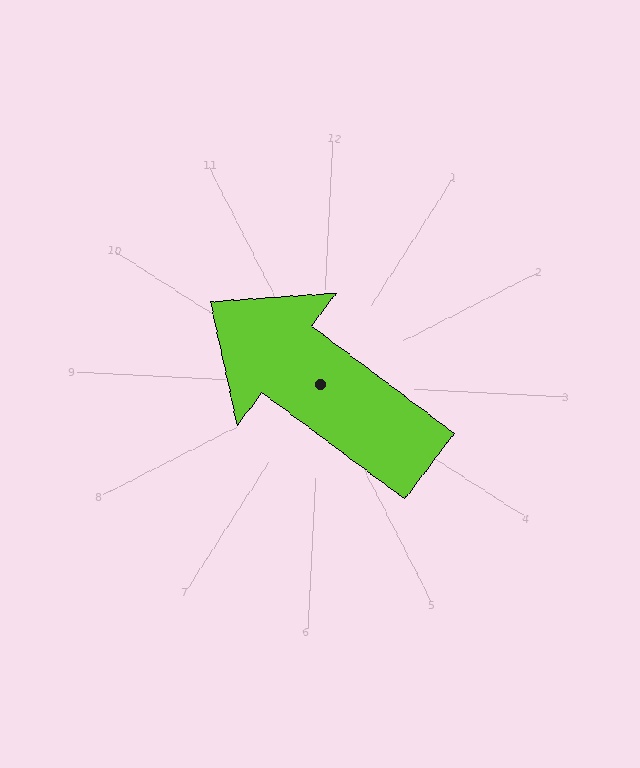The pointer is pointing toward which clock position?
Roughly 10 o'clock.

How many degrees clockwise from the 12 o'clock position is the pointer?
Approximately 304 degrees.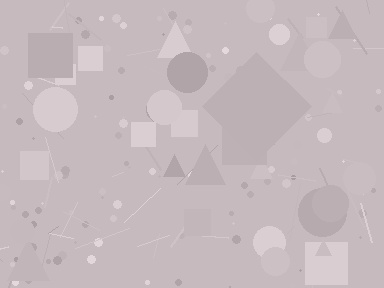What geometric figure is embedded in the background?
A diamond is embedded in the background.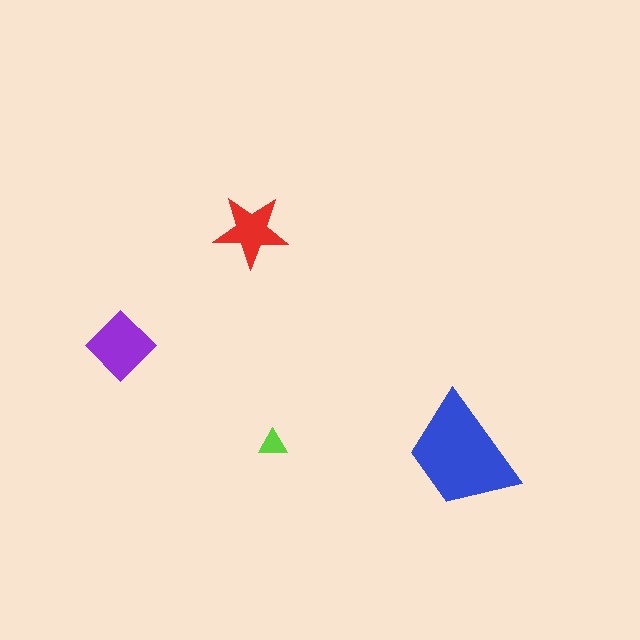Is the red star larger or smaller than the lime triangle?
Larger.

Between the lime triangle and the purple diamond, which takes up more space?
The purple diamond.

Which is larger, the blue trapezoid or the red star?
The blue trapezoid.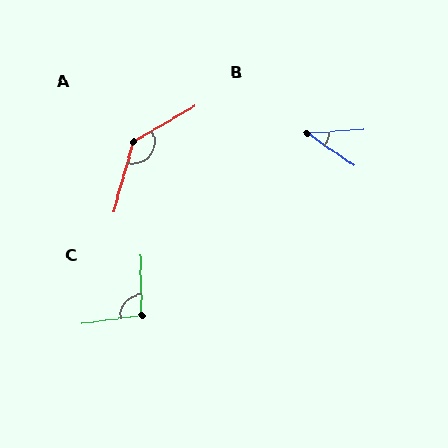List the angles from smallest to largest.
B (39°), C (98°), A (135°).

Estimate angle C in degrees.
Approximately 98 degrees.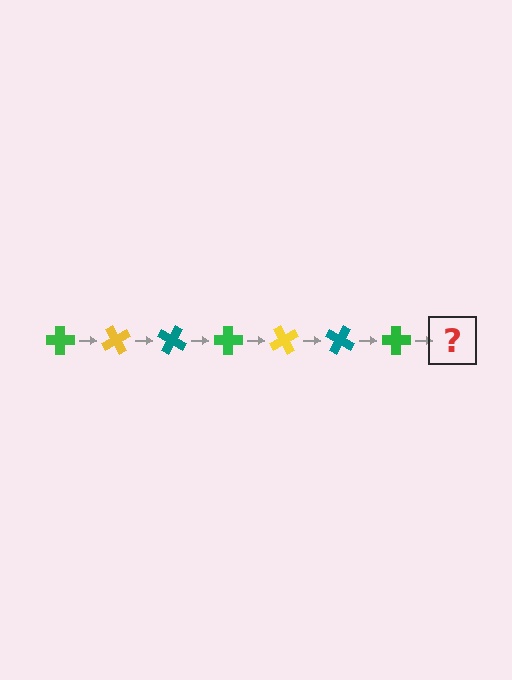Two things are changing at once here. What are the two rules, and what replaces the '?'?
The two rules are that it rotates 60 degrees each step and the color cycles through green, yellow, and teal. The '?' should be a yellow cross, rotated 420 degrees from the start.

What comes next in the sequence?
The next element should be a yellow cross, rotated 420 degrees from the start.